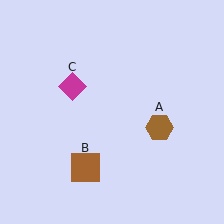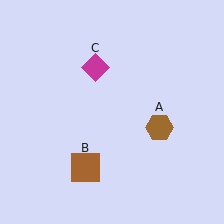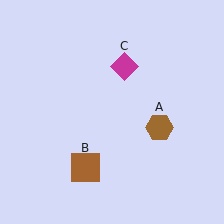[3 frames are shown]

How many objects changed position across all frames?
1 object changed position: magenta diamond (object C).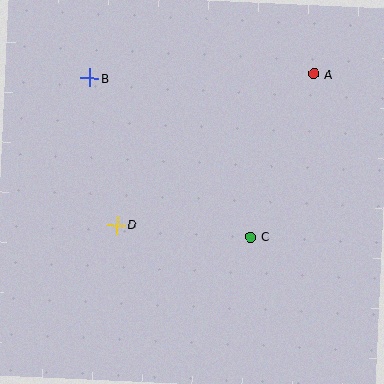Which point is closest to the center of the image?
Point C at (250, 237) is closest to the center.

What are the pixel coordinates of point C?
Point C is at (250, 237).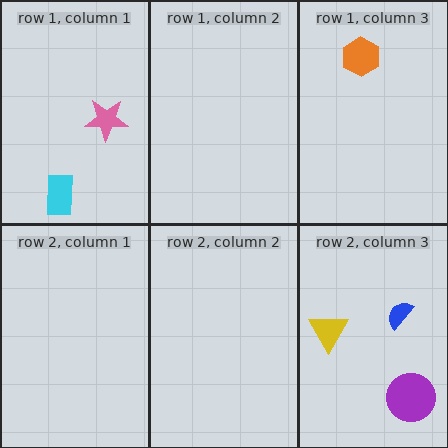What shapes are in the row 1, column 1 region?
The cyan rectangle, the pink star.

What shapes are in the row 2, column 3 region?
The blue semicircle, the yellow triangle, the purple circle.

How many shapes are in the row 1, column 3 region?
1.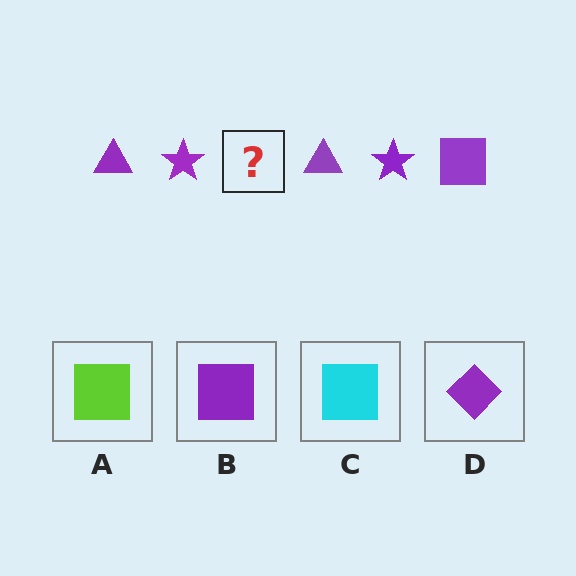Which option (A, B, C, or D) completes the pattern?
B.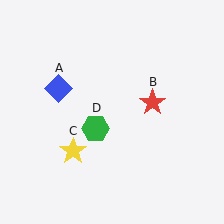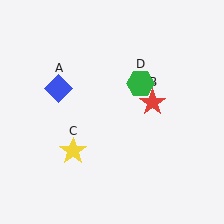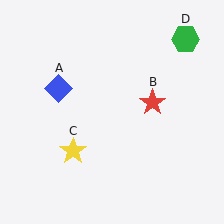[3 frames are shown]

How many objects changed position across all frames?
1 object changed position: green hexagon (object D).